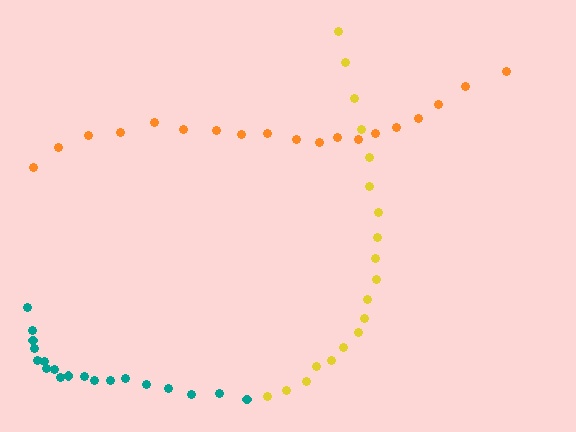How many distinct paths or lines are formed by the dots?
There are 3 distinct paths.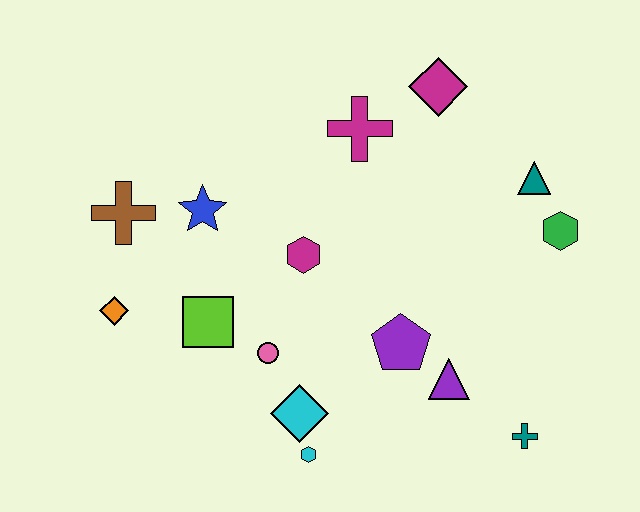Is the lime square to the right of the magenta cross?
No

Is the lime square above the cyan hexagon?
Yes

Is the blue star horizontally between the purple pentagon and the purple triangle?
No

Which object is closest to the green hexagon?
The teal triangle is closest to the green hexagon.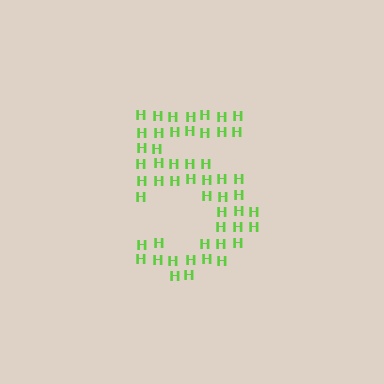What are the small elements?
The small elements are letter H's.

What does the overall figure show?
The overall figure shows the digit 5.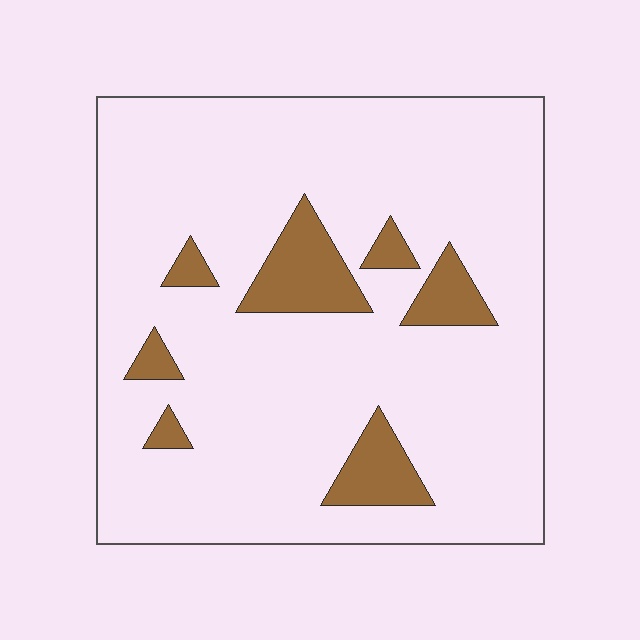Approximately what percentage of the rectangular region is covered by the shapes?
Approximately 10%.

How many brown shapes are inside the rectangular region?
7.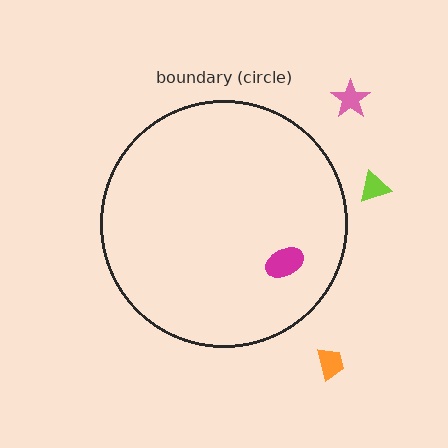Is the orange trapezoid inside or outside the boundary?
Outside.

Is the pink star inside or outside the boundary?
Outside.